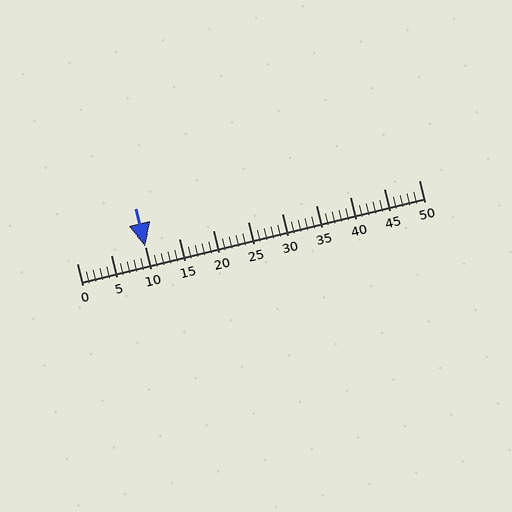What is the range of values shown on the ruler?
The ruler shows values from 0 to 50.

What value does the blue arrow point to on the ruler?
The blue arrow points to approximately 10.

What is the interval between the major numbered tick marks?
The major tick marks are spaced 5 units apart.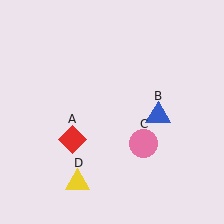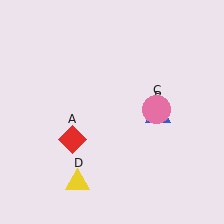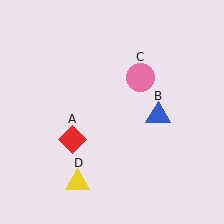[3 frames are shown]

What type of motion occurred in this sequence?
The pink circle (object C) rotated counterclockwise around the center of the scene.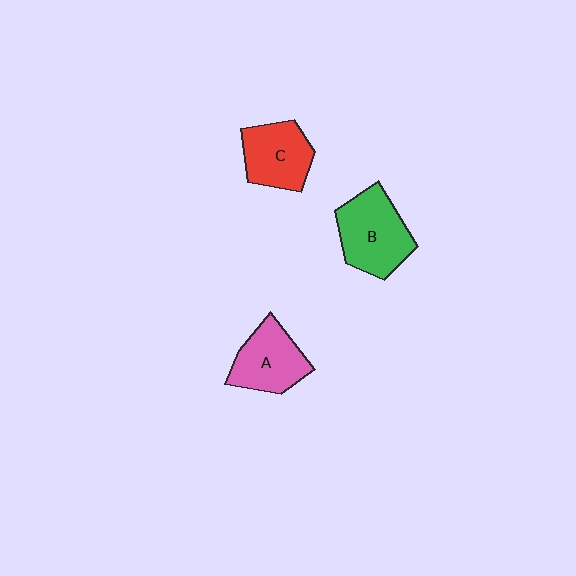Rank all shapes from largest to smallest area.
From largest to smallest: B (green), A (pink), C (red).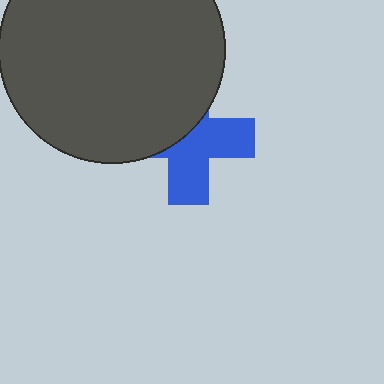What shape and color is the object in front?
The object in front is a dark gray circle.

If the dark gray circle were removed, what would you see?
You would see the complete blue cross.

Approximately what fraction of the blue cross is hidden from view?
Roughly 46% of the blue cross is hidden behind the dark gray circle.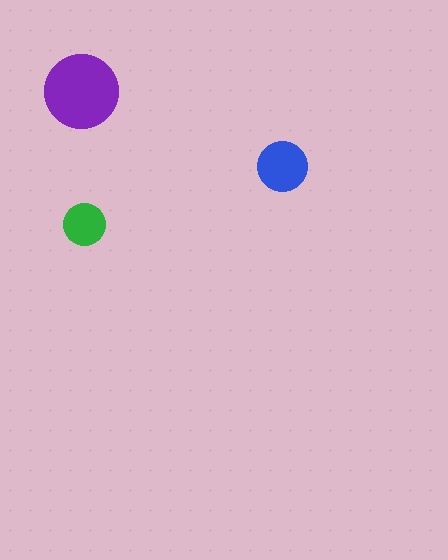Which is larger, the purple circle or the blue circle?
The purple one.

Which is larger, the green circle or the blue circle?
The blue one.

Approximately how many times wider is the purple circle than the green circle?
About 2 times wider.